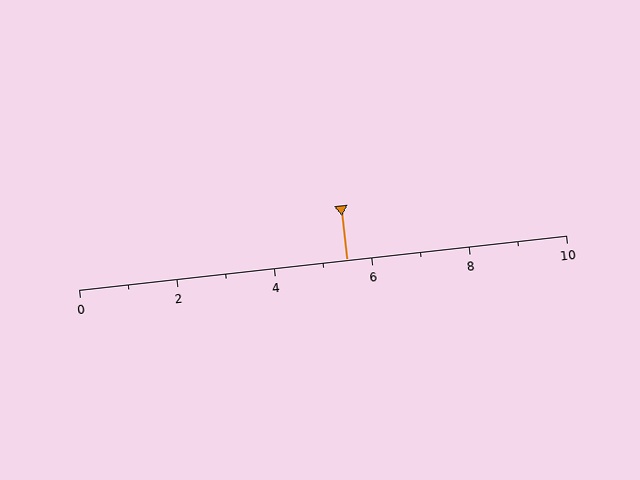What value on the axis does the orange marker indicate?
The marker indicates approximately 5.5.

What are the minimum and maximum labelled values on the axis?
The axis runs from 0 to 10.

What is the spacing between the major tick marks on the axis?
The major ticks are spaced 2 apart.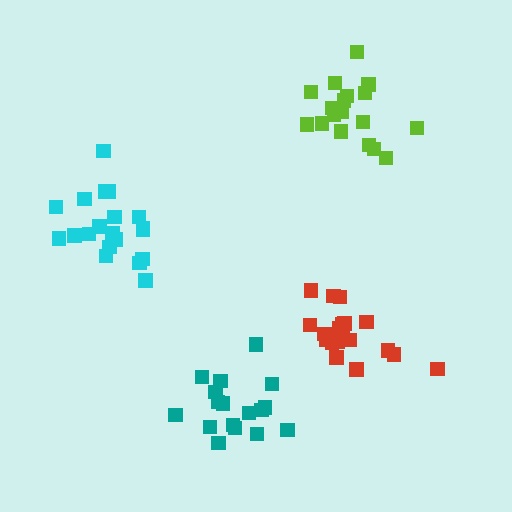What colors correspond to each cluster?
The clusters are colored: lime, cyan, red, teal.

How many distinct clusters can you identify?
There are 4 distinct clusters.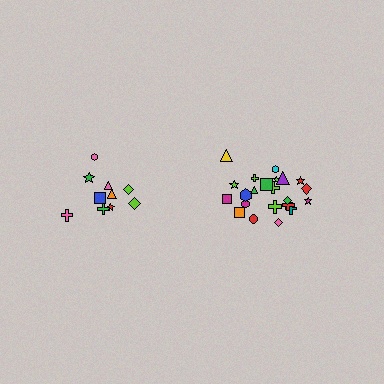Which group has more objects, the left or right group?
The right group.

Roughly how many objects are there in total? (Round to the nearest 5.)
Roughly 30 objects in total.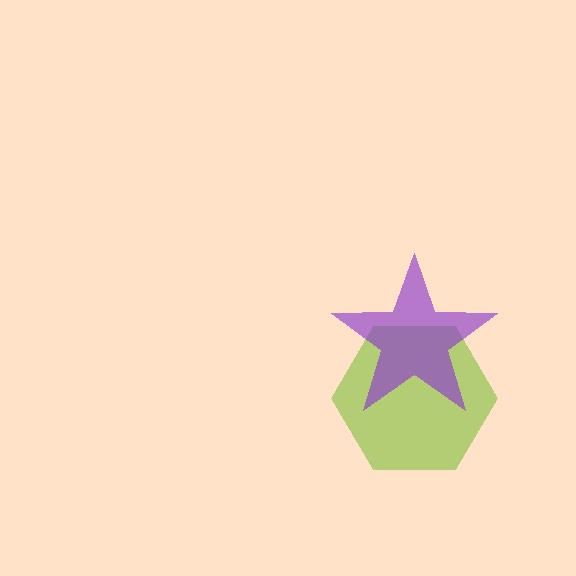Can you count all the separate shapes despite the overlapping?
Yes, there are 2 separate shapes.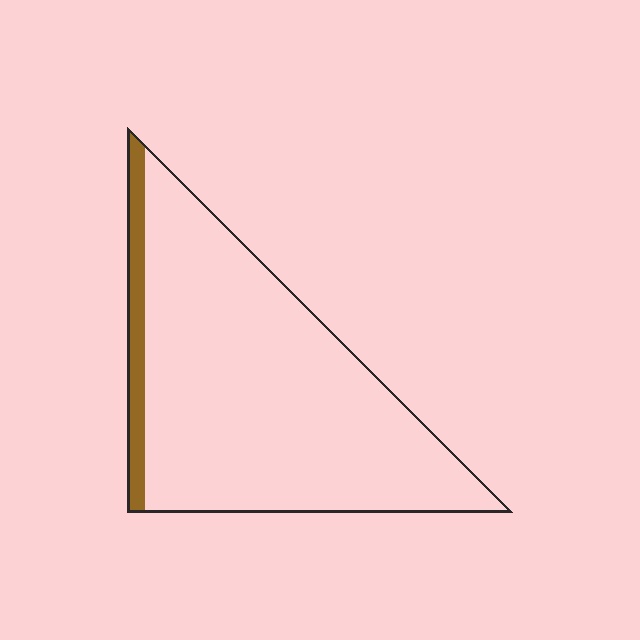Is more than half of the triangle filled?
No.